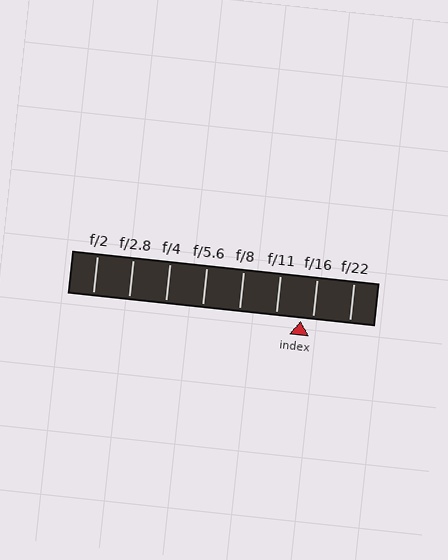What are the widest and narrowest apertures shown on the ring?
The widest aperture shown is f/2 and the narrowest is f/22.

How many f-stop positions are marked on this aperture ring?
There are 8 f-stop positions marked.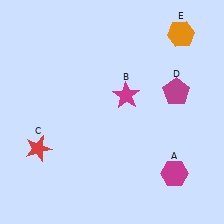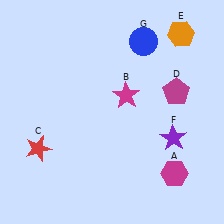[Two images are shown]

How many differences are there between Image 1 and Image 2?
There are 2 differences between the two images.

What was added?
A purple star (F), a blue circle (G) were added in Image 2.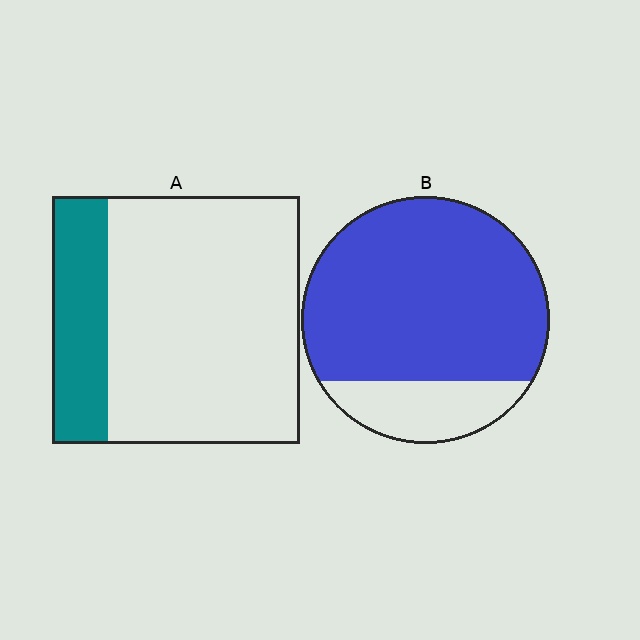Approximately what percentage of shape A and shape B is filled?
A is approximately 25% and B is approximately 80%.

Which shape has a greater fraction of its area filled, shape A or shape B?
Shape B.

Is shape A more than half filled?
No.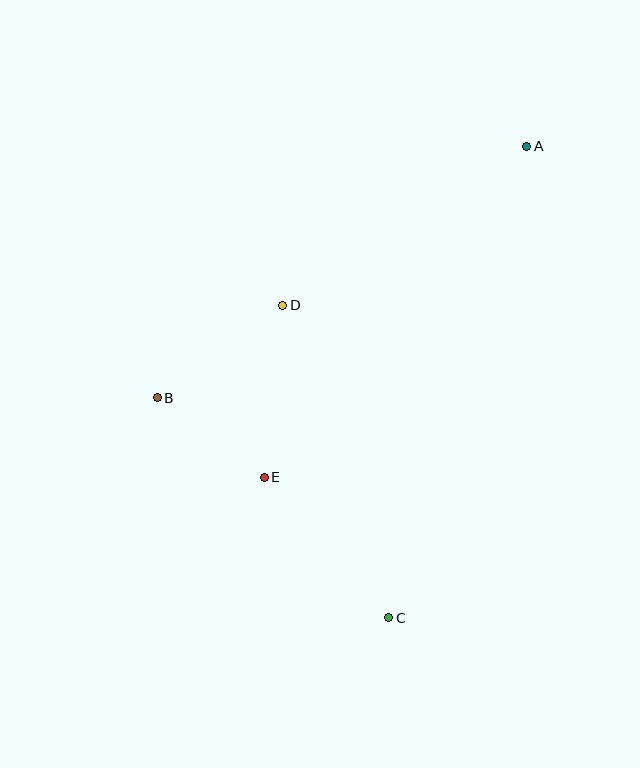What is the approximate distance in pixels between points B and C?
The distance between B and C is approximately 319 pixels.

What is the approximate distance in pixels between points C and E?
The distance between C and E is approximately 188 pixels.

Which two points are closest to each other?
Points B and E are closest to each other.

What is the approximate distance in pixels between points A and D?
The distance between A and D is approximately 292 pixels.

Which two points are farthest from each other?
Points A and C are farthest from each other.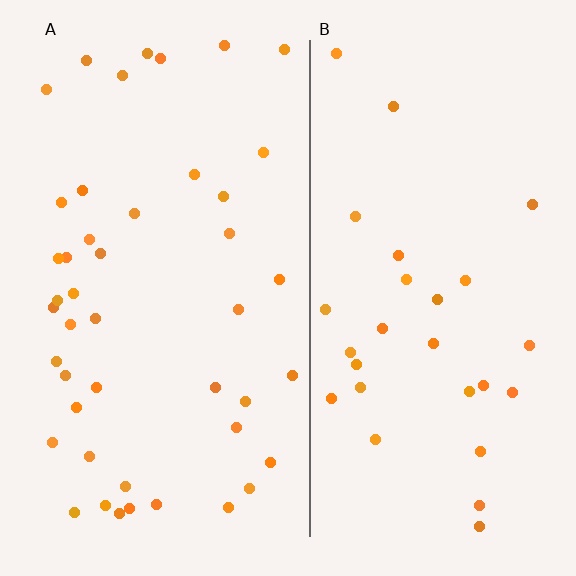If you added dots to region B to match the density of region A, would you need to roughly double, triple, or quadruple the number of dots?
Approximately double.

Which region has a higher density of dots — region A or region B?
A (the left).